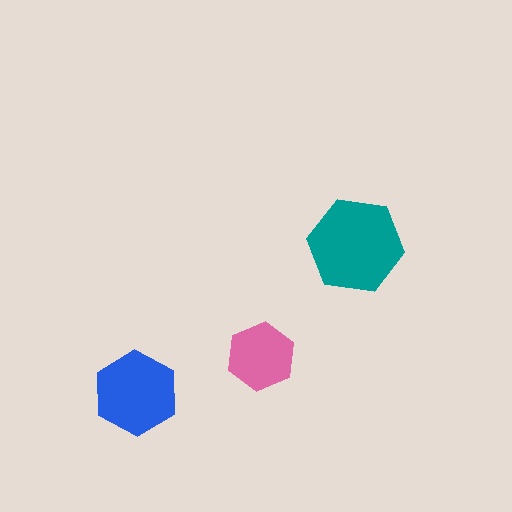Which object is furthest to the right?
The teal hexagon is rightmost.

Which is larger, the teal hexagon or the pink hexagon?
The teal one.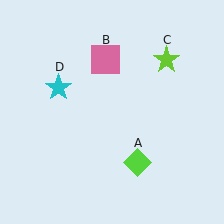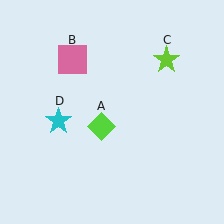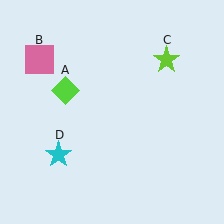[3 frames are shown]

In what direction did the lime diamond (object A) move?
The lime diamond (object A) moved up and to the left.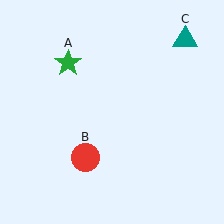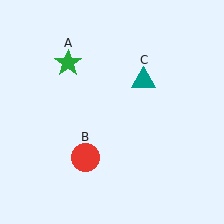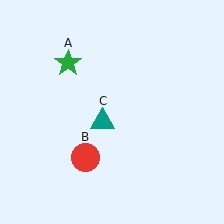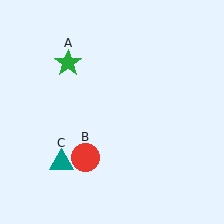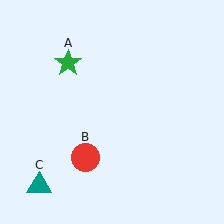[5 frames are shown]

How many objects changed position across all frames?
1 object changed position: teal triangle (object C).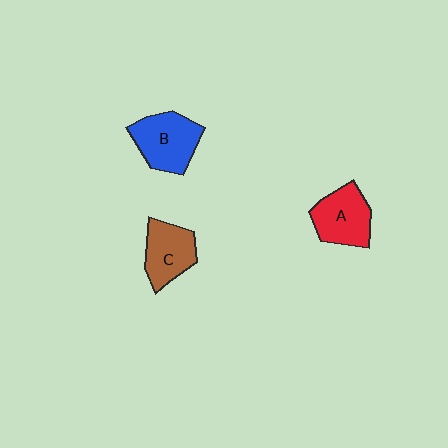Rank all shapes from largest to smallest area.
From largest to smallest: B (blue), A (red), C (brown).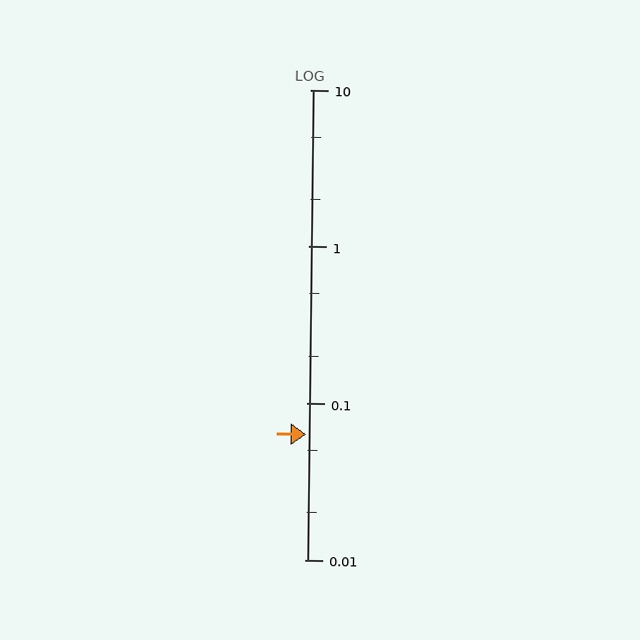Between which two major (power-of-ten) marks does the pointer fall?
The pointer is between 0.01 and 0.1.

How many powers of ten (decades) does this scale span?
The scale spans 3 decades, from 0.01 to 10.